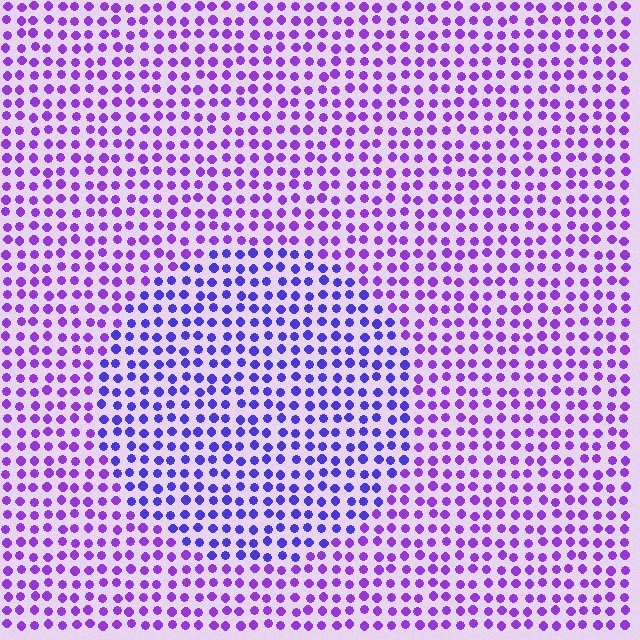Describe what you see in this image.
The image is filled with small purple elements in a uniform arrangement. A circle-shaped region is visible where the elements are tinted to a slightly different hue, forming a subtle color boundary.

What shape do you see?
I see a circle.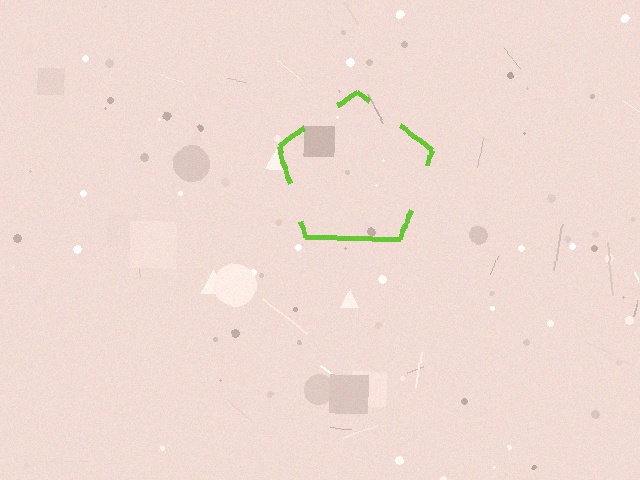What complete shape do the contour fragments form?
The contour fragments form a pentagon.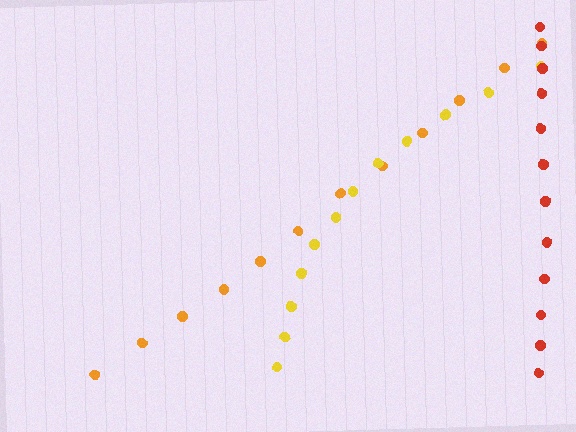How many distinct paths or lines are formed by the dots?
There are 3 distinct paths.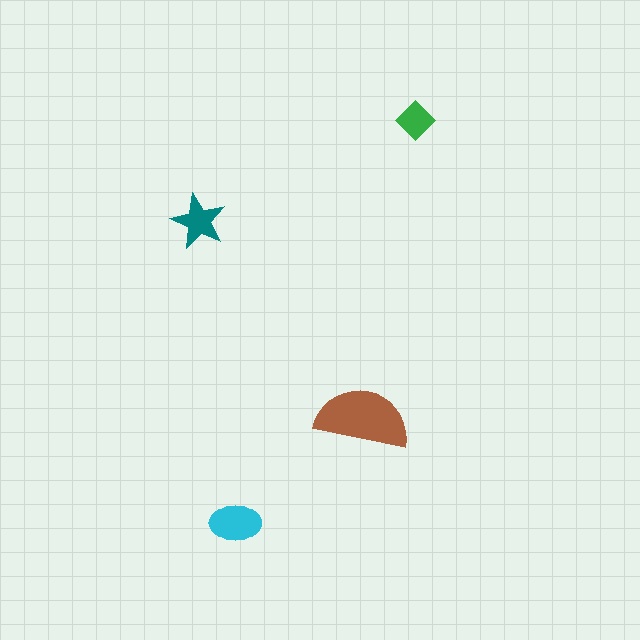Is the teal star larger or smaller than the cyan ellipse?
Smaller.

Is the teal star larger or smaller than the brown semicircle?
Smaller.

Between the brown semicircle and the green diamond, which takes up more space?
The brown semicircle.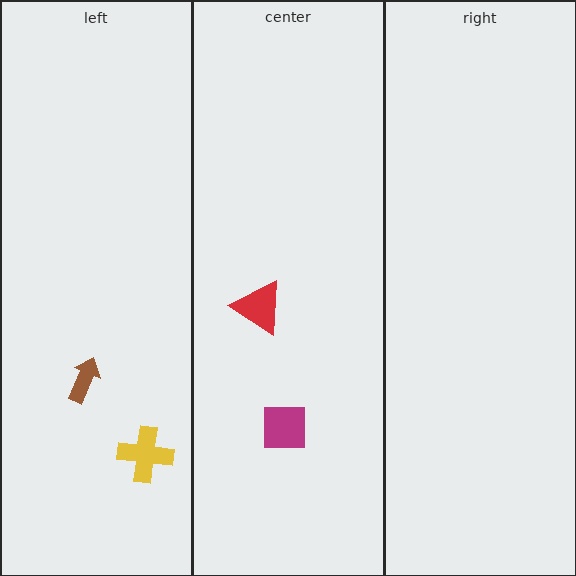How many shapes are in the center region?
2.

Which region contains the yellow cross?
The left region.